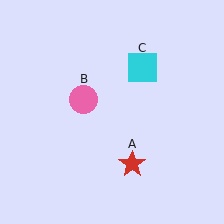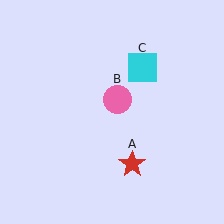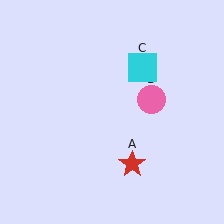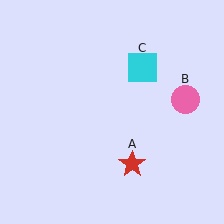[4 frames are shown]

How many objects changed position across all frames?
1 object changed position: pink circle (object B).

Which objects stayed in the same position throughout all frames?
Red star (object A) and cyan square (object C) remained stationary.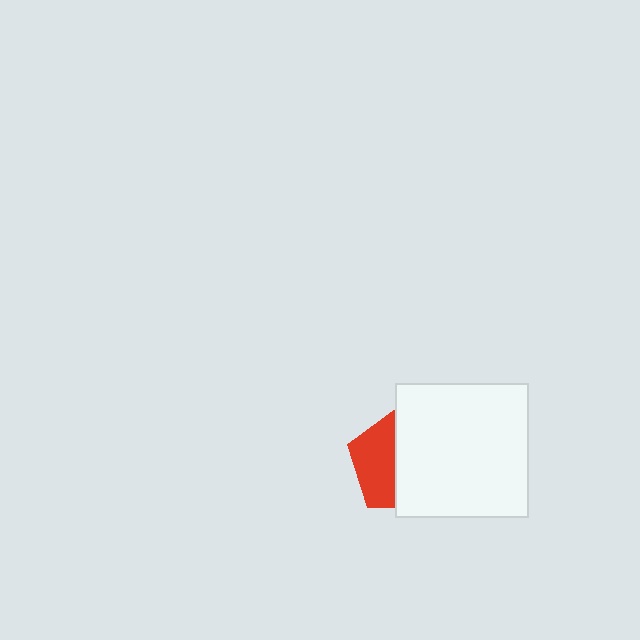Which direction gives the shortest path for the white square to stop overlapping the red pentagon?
Moving right gives the shortest separation.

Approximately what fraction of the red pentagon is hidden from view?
Roughly 57% of the red pentagon is hidden behind the white square.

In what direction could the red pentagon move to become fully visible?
The red pentagon could move left. That would shift it out from behind the white square entirely.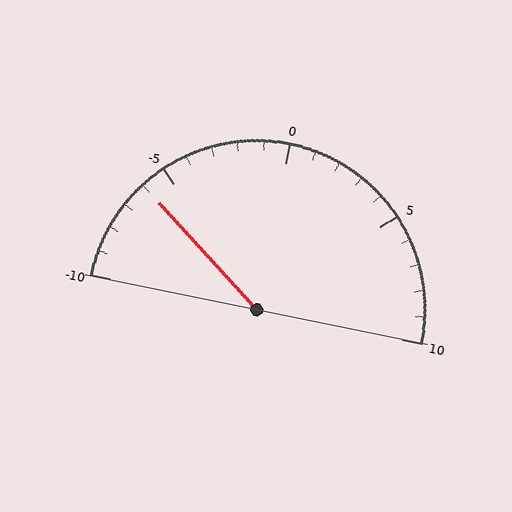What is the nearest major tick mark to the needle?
The nearest major tick mark is -5.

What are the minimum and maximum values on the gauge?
The gauge ranges from -10 to 10.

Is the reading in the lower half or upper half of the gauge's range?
The reading is in the lower half of the range (-10 to 10).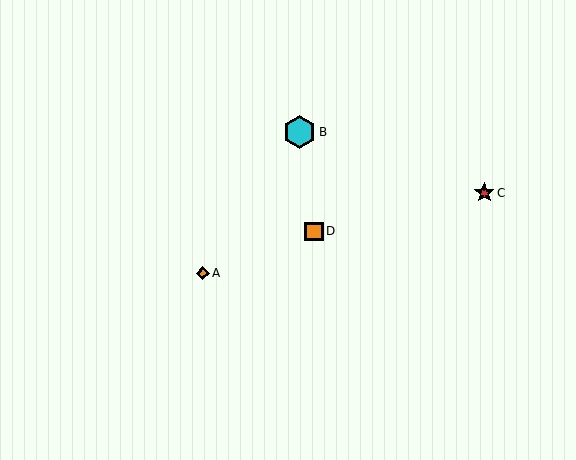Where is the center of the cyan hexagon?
The center of the cyan hexagon is at (299, 132).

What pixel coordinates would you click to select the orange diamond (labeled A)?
Click at (203, 273) to select the orange diamond A.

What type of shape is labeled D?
Shape D is an orange square.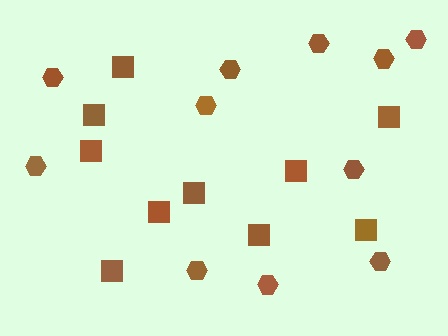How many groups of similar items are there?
There are 2 groups: one group of squares (10) and one group of hexagons (11).